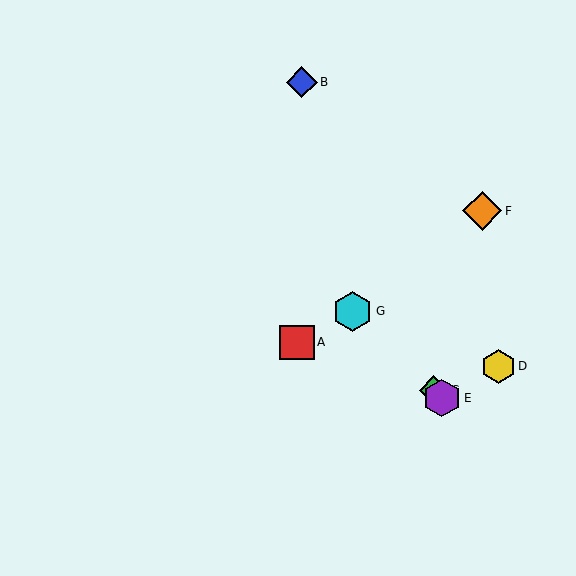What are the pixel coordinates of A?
Object A is at (297, 342).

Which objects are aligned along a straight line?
Objects C, E, G are aligned along a straight line.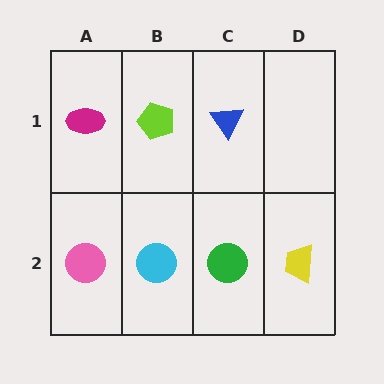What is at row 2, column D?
A yellow trapezoid.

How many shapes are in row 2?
4 shapes.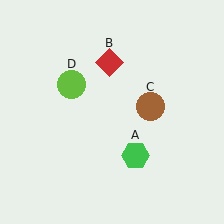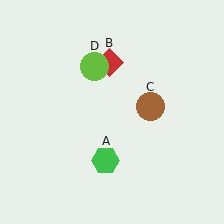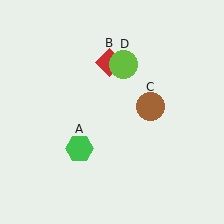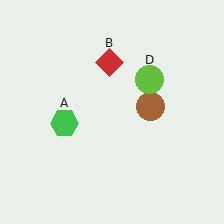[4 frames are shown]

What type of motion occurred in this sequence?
The green hexagon (object A), lime circle (object D) rotated clockwise around the center of the scene.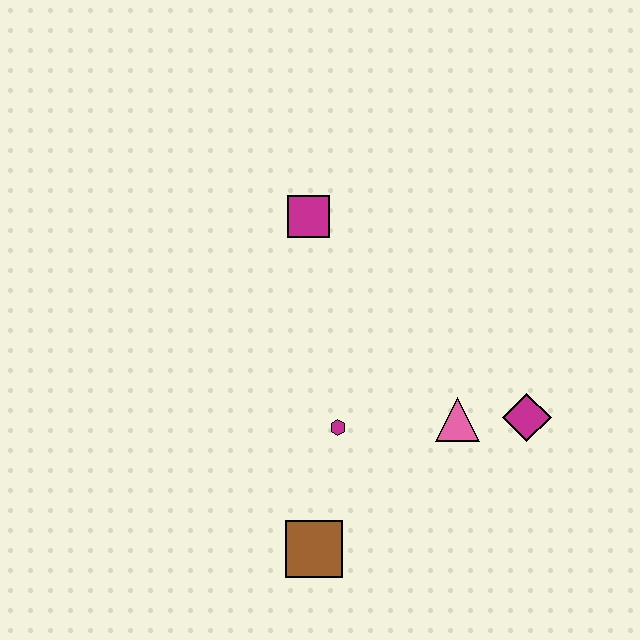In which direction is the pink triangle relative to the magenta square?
The pink triangle is below the magenta square.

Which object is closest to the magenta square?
The magenta hexagon is closest to the magenta square.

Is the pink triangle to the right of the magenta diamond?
No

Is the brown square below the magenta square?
Yes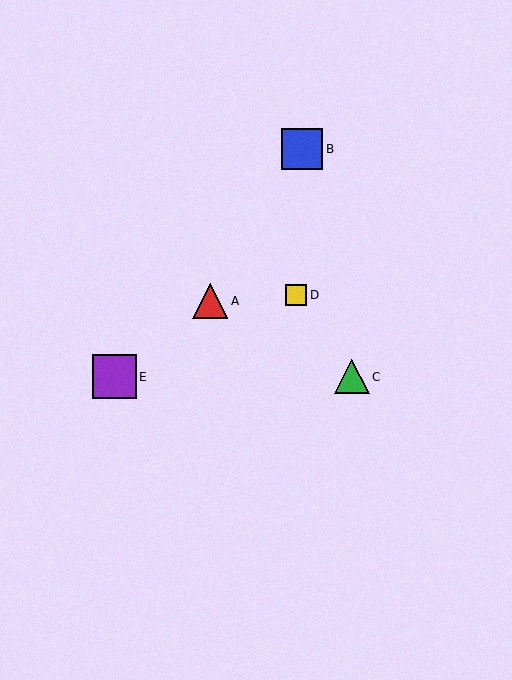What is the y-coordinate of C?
Object C is at y≈377.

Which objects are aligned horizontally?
Objects C, E are aligned horizontally.